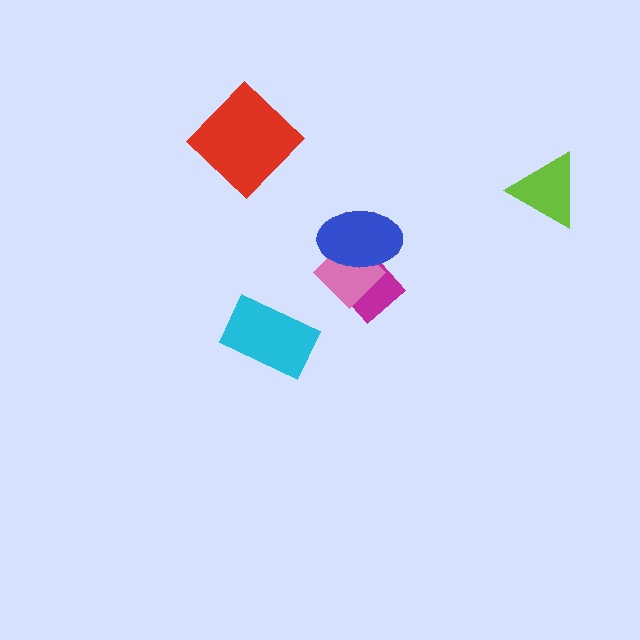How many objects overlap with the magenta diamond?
2 objects overlap with the magenta diamond.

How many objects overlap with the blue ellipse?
2 objects overlap with the blue ellipse.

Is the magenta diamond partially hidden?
Yes, it is partially covered by another shape.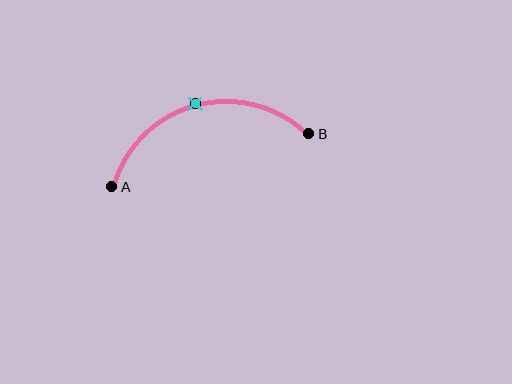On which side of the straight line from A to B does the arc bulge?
The arc bulges above the straight line connecting A and B.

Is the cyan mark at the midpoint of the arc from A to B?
Yes. The cyan mark lies on the arc at equal arc-length from both A and B — it is the arc midpoint.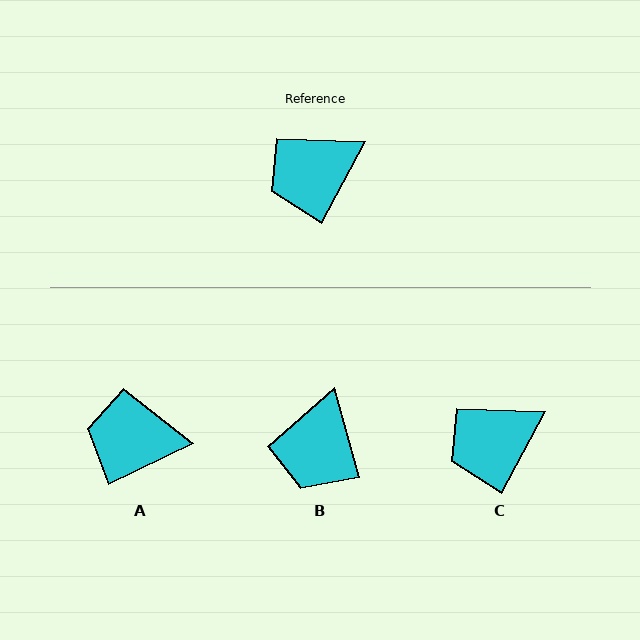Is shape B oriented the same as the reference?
No, it is off by about 43 degrees.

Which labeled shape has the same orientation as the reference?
C.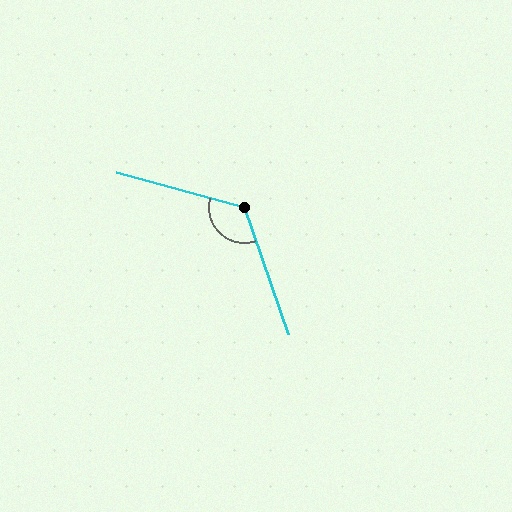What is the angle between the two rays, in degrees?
Approximately 124 degrees.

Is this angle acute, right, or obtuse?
It is obtuse.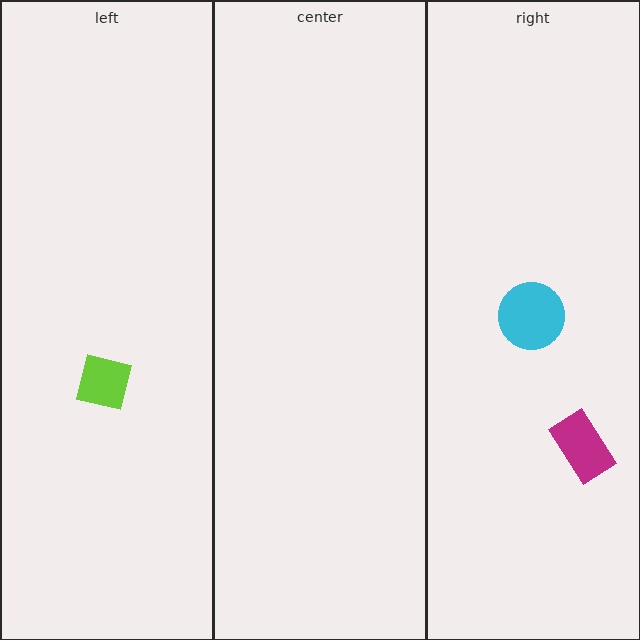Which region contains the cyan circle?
The right region.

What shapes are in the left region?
The lime square.